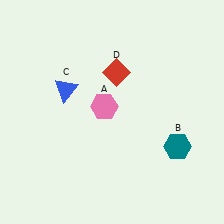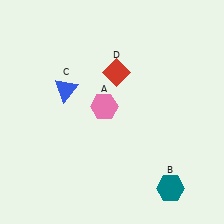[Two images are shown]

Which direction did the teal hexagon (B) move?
The teal hexagon (B) moved down.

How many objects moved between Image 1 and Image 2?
1 object moved between the two images.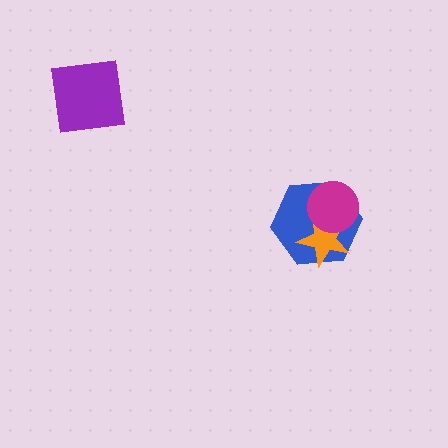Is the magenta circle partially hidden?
No, no other shape covers it.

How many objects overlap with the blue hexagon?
2 objects overlap with the blue hexagon.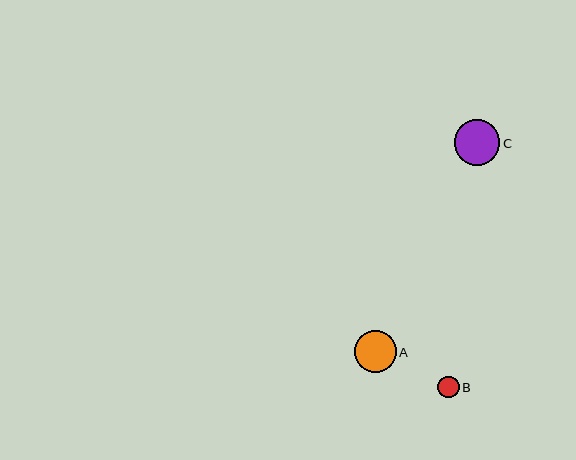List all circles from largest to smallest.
From largest to smallest: C, A, B.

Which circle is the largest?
Circle C is the largest with a size of approximately 46 pixels.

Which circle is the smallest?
Circle B is the smallest with a size of approximately 21 pixels.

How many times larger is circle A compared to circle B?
Circle A is approximately 1.9 times the size of circle B.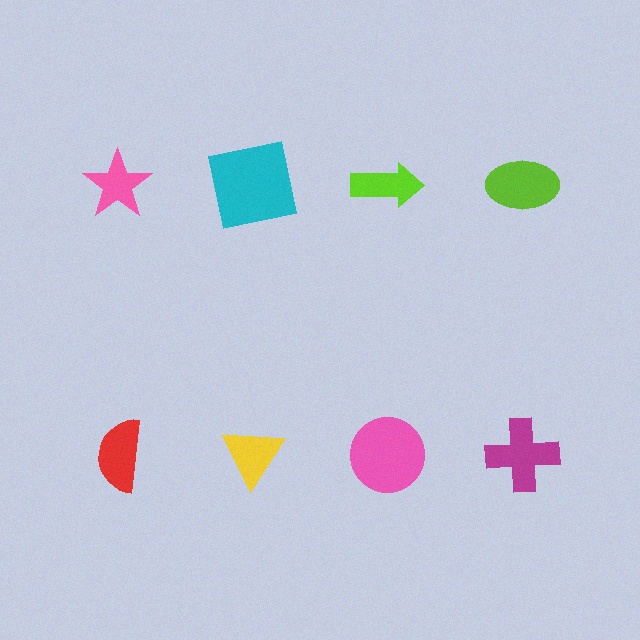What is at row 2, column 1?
A red semicircle.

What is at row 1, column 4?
A lime ellipse.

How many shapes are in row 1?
4 shapes.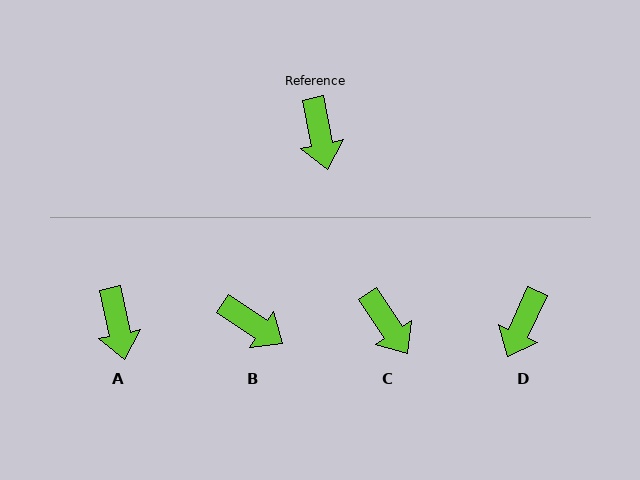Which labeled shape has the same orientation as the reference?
A.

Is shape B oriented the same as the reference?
No, it is off by about 45 degrees.